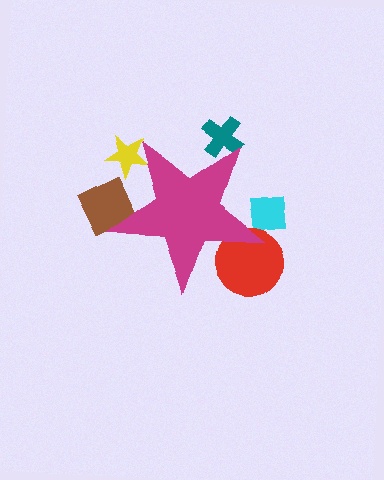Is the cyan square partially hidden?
Yes, the cyan square is partially hidden behind the magenta star.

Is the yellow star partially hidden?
Yes, the yellow star is partially hidden behind the magenta star.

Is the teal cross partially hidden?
Yes, the teal cross is partially hidden behind the magenta star.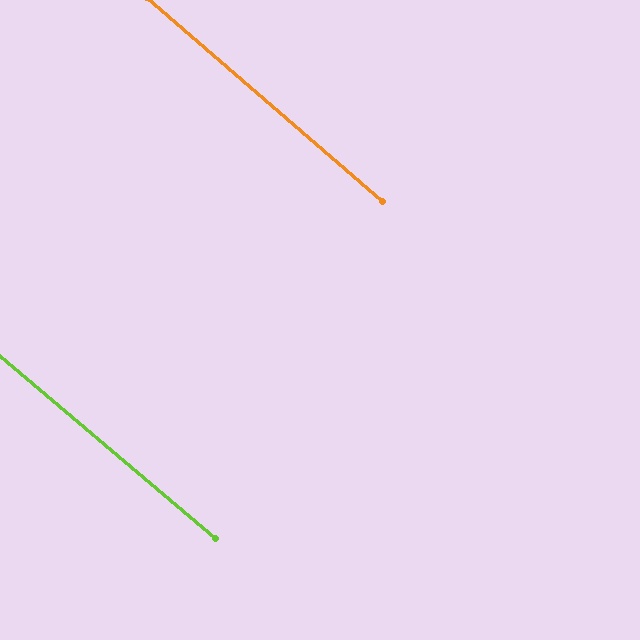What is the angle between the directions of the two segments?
Approximately 1 degree.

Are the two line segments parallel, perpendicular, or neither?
Parallel — their directions differ by only 0.8°.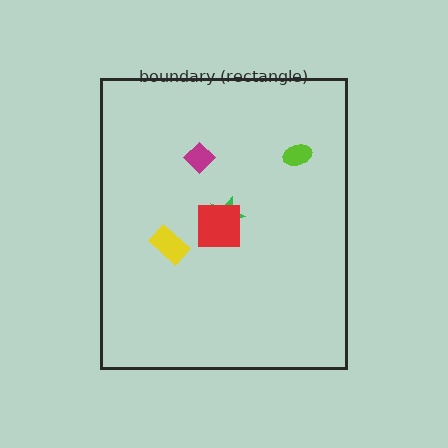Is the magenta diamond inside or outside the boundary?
Inside.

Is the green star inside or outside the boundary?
Inside.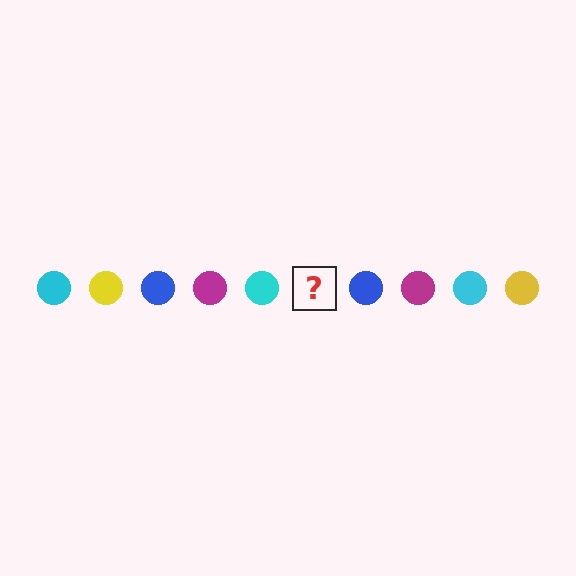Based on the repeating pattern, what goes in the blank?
The blank should be a yellow circle.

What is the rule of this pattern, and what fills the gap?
The rule is that the pattern cycles through cyan, yellow, blue, magenta circles. The gap should be filled with a yellow circle.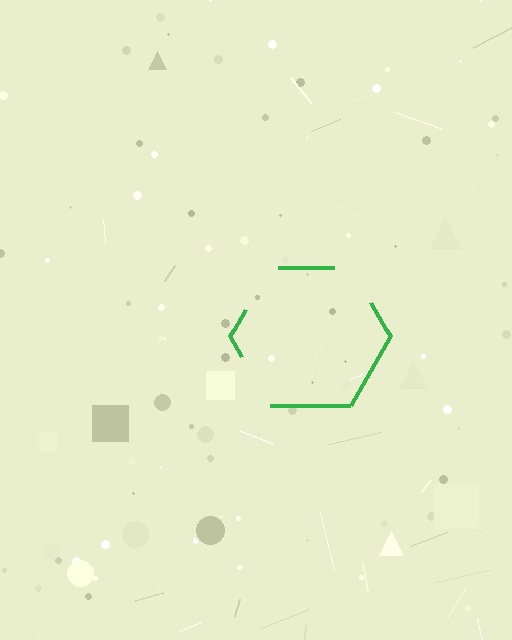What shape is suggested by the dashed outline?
The dashed outline suggests a hexagon.